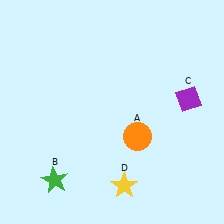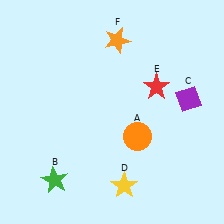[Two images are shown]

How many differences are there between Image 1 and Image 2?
There are 2 differences between the two images.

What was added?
A red star (E), an orange star (F) were added in Image 2.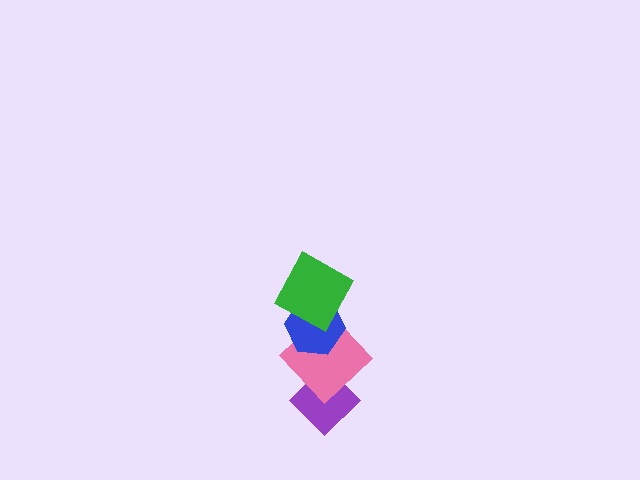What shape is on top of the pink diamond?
The blue hexagon is on top of the pink diamond.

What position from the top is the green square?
The green square is 1st from the top.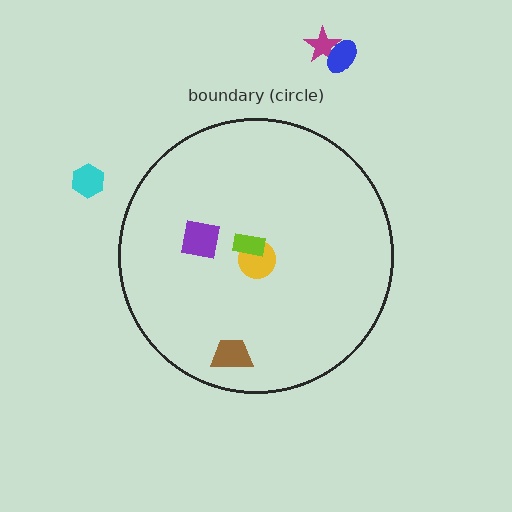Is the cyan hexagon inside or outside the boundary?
Outside.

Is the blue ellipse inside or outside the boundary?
Outside.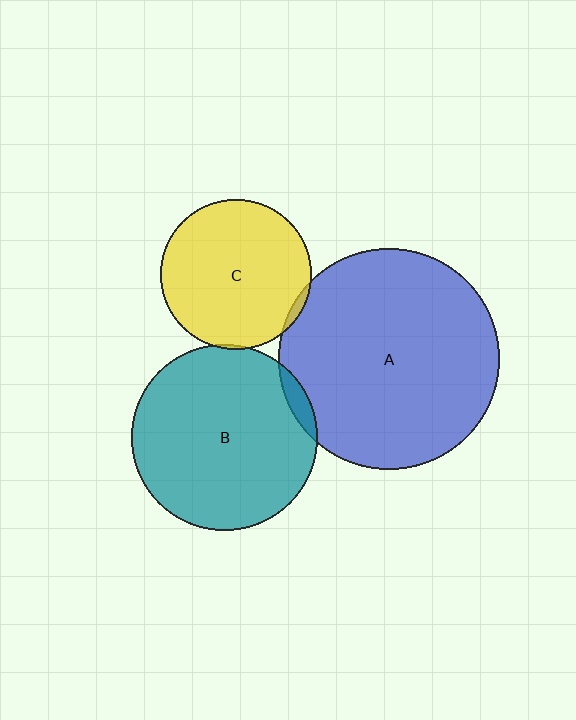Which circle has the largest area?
Circle A (blue).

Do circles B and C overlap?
Yes.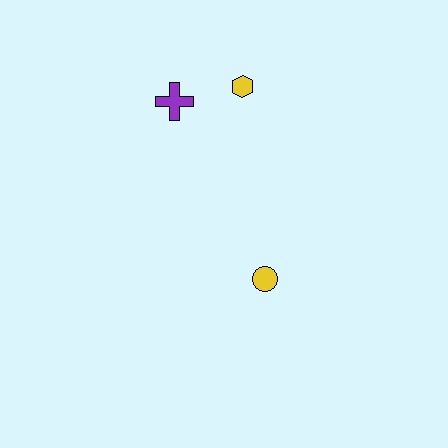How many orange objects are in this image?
There are no orange objects.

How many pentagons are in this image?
There are no pentagons.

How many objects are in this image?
There are 3 objects.